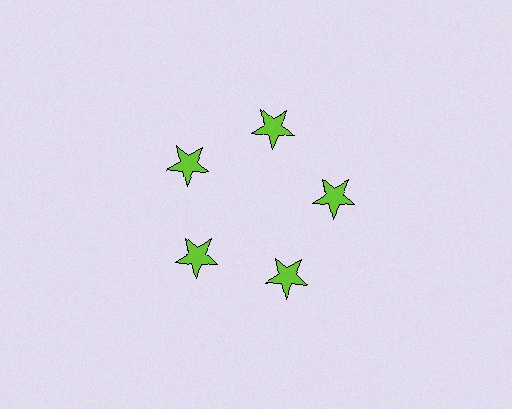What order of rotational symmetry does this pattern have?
This pattern has 5-fold rotational symmetry.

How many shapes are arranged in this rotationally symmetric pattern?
There are 5 shapes, arranged in 5 groups of 1.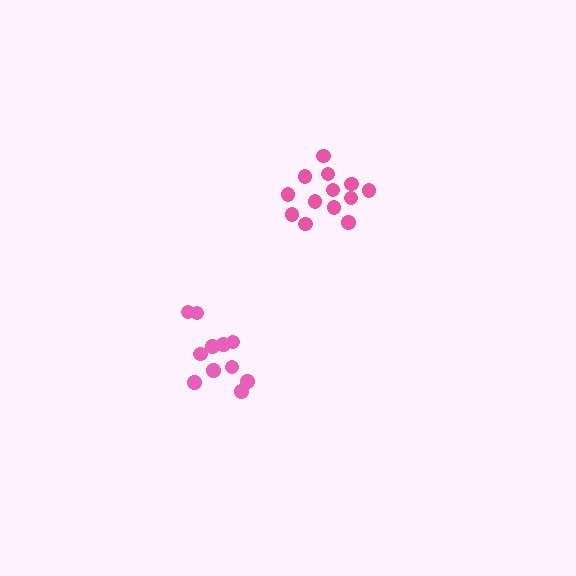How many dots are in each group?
Group 1: 13 dots, Group 2: 11 dots (24 total).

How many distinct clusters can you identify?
There are 2 distinct clusters.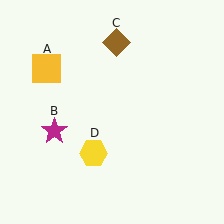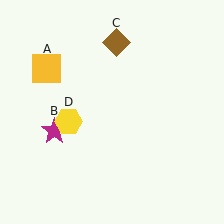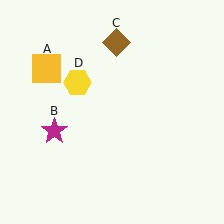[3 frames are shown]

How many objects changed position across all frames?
1 object changed position: yellow hexagon (object D).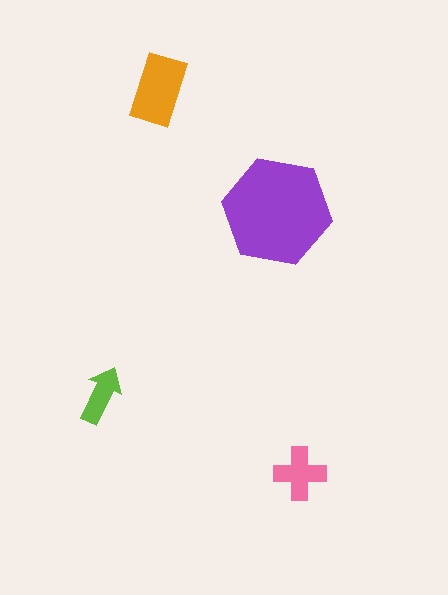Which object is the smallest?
The lime arrow.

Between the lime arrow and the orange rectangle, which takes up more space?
The orange rectangle.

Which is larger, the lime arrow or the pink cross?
The pink cross.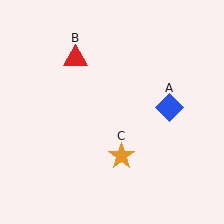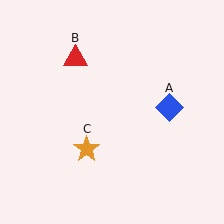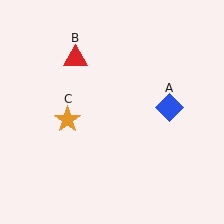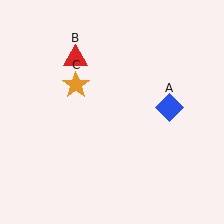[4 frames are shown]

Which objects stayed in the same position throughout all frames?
Blue diamond (object A) and red triangle (object B) remained stationary.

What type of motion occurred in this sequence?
The orange star (object C) rotated clockwise around the center of the scene.